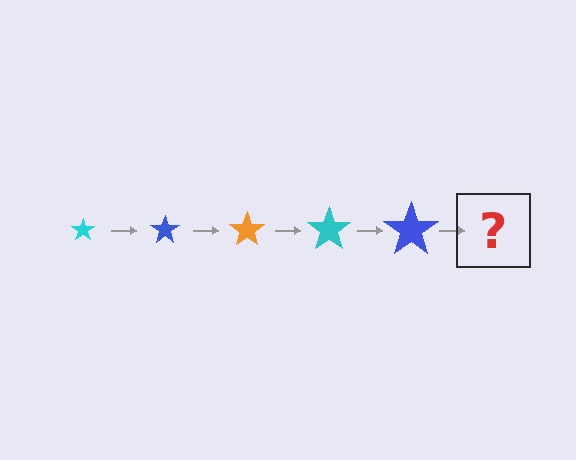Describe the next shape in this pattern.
It should be an orange star, larger than the previous one.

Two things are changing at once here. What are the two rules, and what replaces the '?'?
The two rules are that the star grows larger each step and the color cycles through cyan, blue, and orange. The '?' should be an orange star, larger than the previous one.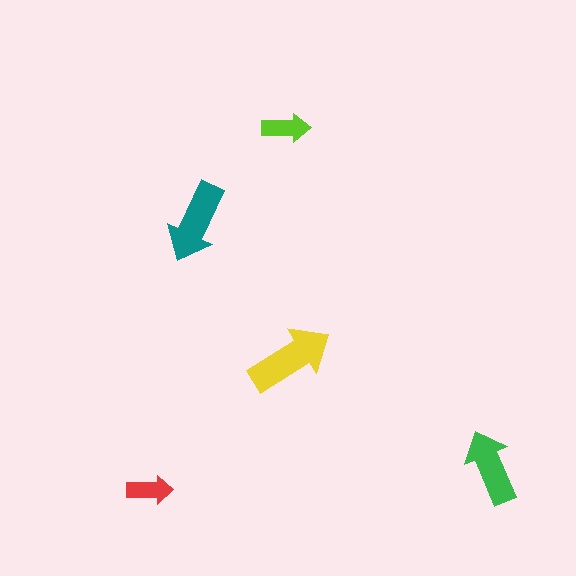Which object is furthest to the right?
The green arrow is rightmost.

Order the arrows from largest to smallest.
the yellow one, the teal one, the green one, the lime one, the red one.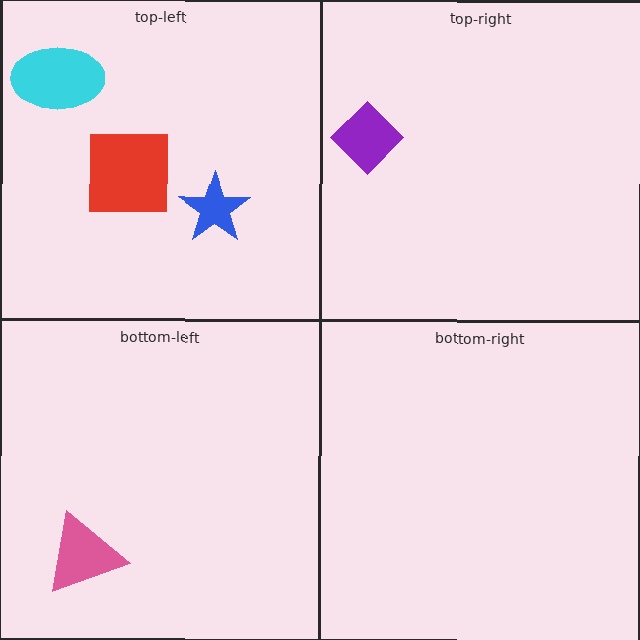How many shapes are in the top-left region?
3.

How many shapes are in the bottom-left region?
1.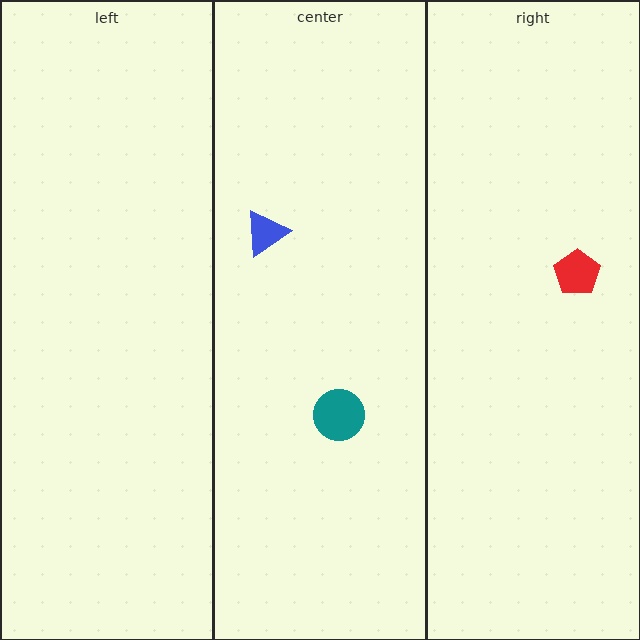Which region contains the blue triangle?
The center region.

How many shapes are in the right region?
1.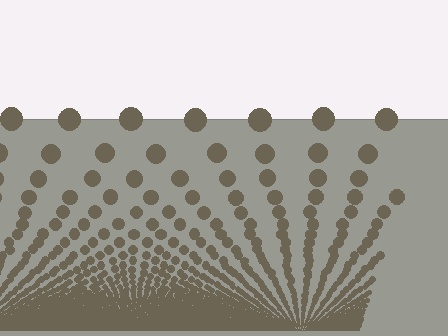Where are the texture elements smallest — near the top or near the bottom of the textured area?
Near the bottom.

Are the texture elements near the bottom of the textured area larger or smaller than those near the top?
Smaller. The gradient is inverted — elements near the bottom are smaller and denser.